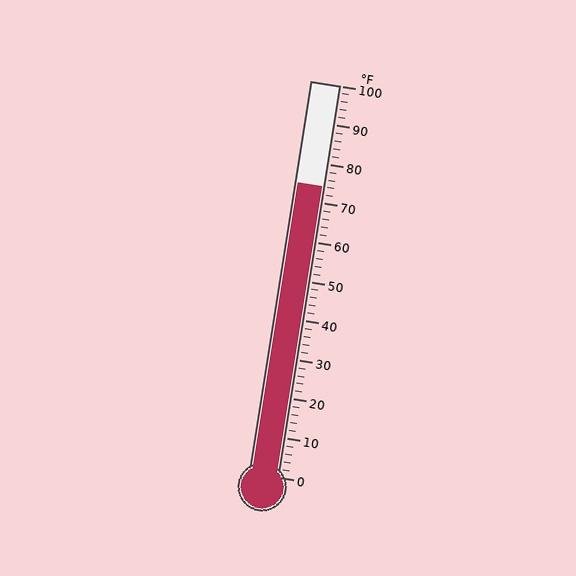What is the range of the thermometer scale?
The thermometer scale ranges from 0°F to 100°F.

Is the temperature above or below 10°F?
The temperature is above 10°F.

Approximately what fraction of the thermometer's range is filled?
The thermometer is filled to approximately 75% of its range.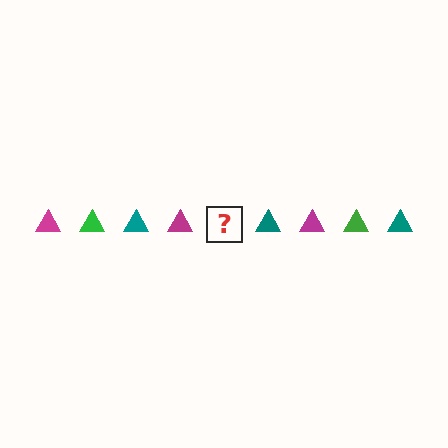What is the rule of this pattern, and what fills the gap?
The rule is that the pattern cycles through magenta, green, teal triangles. The gap should be filled with a green triangle.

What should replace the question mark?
The question mark should be replaced with a green triangle.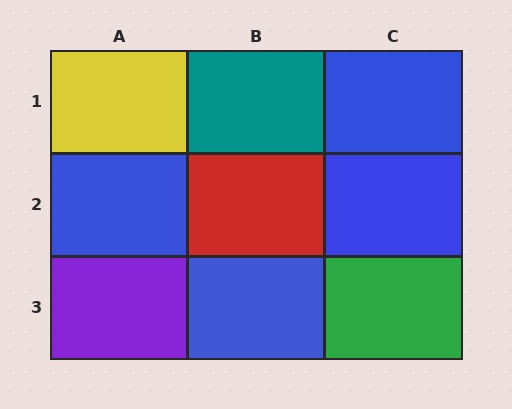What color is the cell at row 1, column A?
Yellow.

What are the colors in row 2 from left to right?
Blue, red, blue.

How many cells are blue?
4 cells are blue.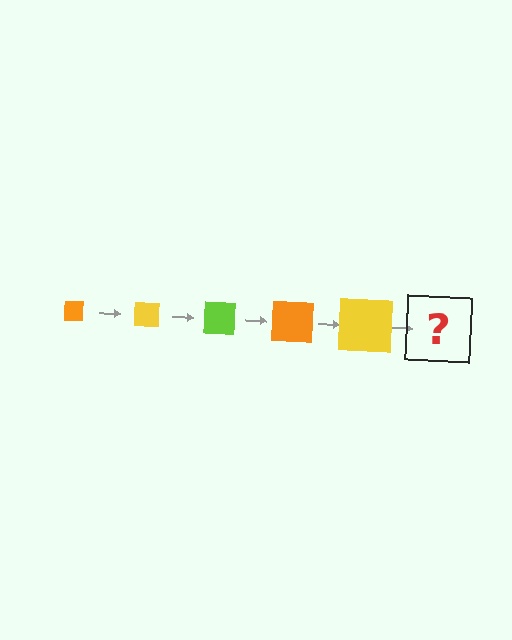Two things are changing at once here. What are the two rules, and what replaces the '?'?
The two rules are that the square grows larger each step and the color cycles through orange, yellow, and lime. The '?' should be a lime square, larger than the previous one.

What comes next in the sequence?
The next element should be a lime square, larger than the previous one.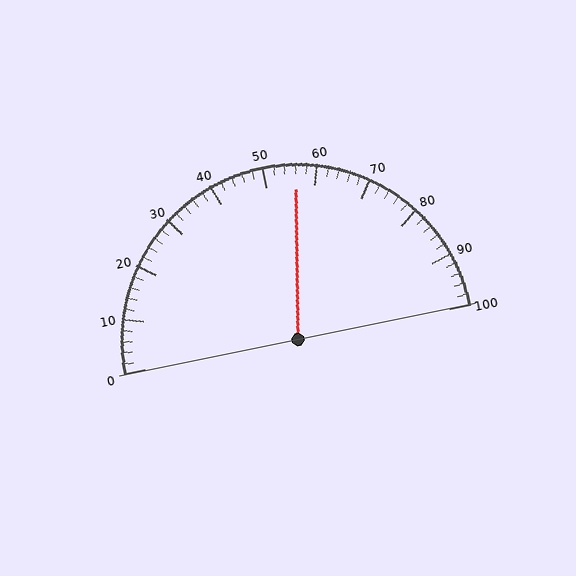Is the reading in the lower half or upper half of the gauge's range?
The reading is in the upper half of the range (0 to 100).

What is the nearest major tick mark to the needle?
The nearest major tick mark is 60.